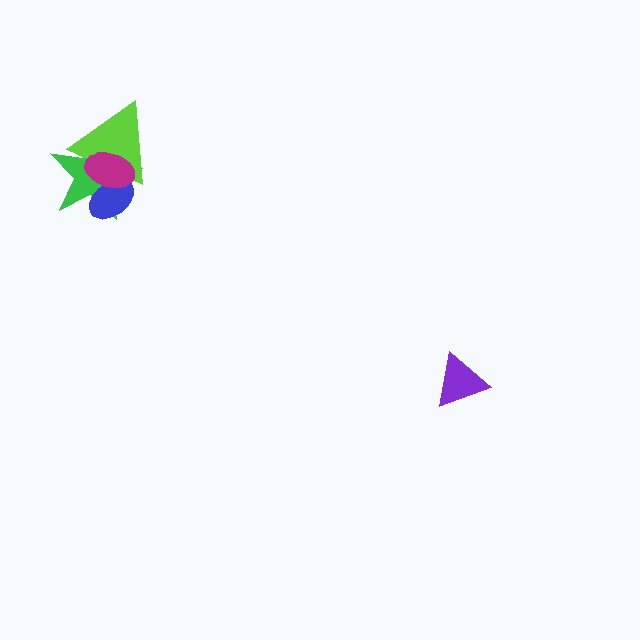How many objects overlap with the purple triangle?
0 objects overlap with the purple triangle.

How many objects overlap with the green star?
3 objects overlap with the green star.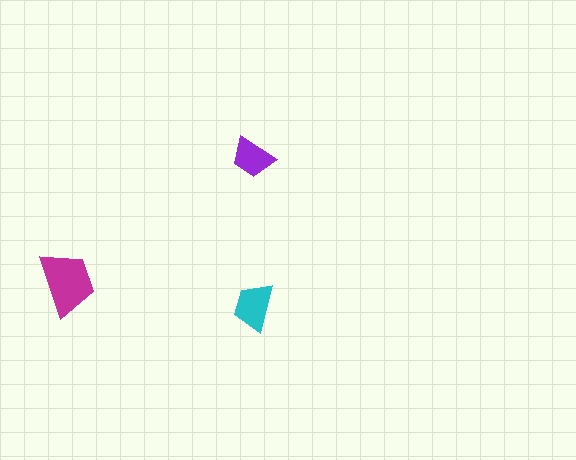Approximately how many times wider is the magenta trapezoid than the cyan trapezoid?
About 1.5 times wider.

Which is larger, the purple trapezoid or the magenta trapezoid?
The magenta one.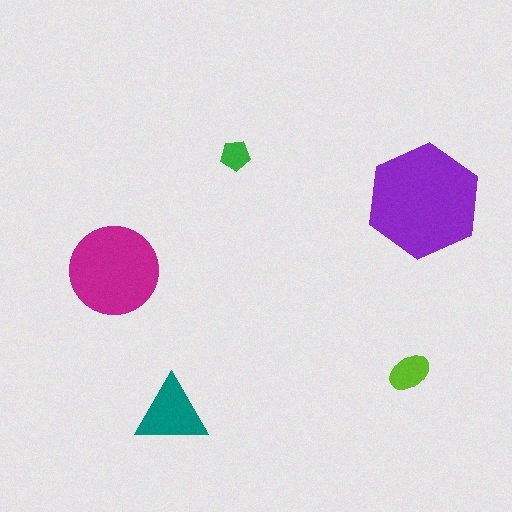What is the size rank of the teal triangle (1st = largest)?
3rd.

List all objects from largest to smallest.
The purple hexagon, the magenta circle, the teal triangle, the lime ellipse, the green pentagon.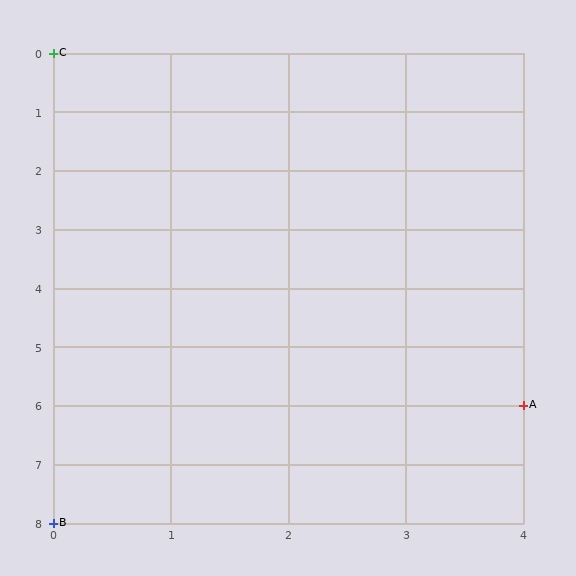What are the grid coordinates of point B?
Point B is at grid coordinates (0, 8).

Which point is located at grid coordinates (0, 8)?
Point B is at (0, 8).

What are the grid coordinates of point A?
Point A is at grid coordinates (4, 6).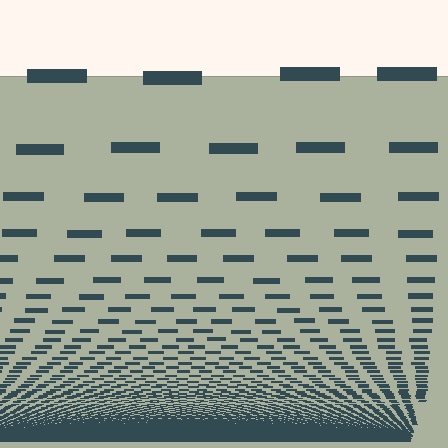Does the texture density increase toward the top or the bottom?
Density increases toward the bottom.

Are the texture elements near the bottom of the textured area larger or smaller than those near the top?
Smaller. The gradient is inverted — elements near the bottom are smaller and denser.